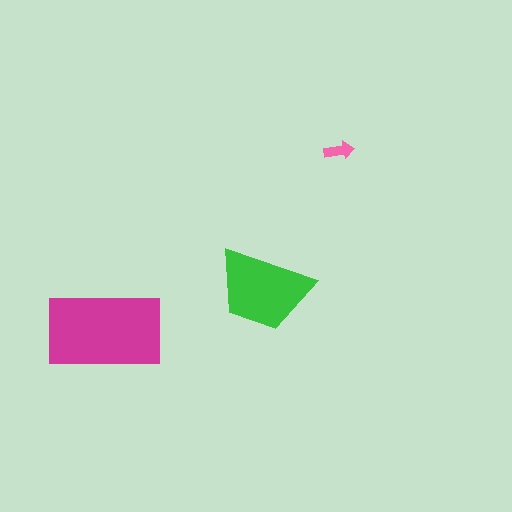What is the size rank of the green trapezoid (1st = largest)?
2nd.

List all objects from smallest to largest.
The pink arrow, the green trapezoid, the magenta rectangle.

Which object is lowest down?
The magenta rectangle is bottommost.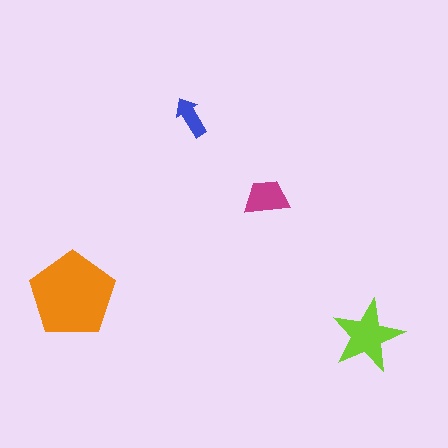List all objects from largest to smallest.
The orange pentagon, the lime star, the magenta trapezoid, the blue arrow.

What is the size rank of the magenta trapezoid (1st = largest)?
3rd.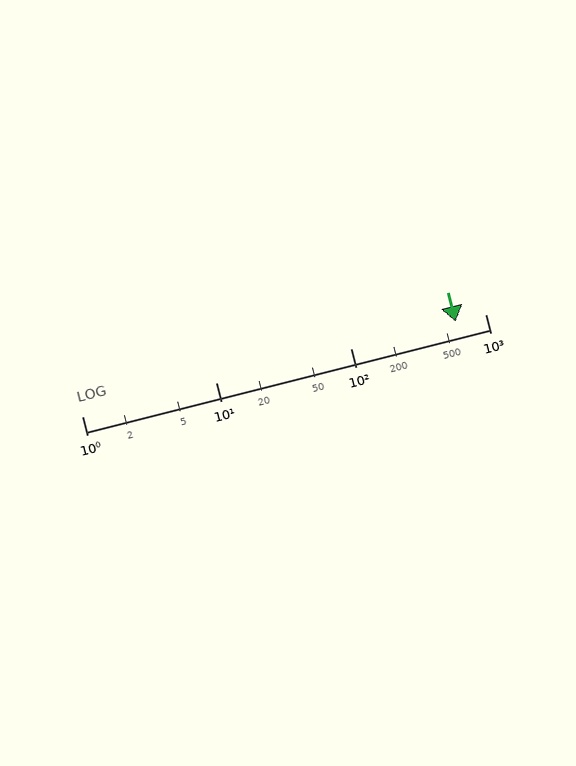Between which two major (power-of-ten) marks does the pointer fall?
The pointer is between 100 and 1000.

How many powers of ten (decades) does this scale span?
The scale spans 3 decades, from 1 to 1000.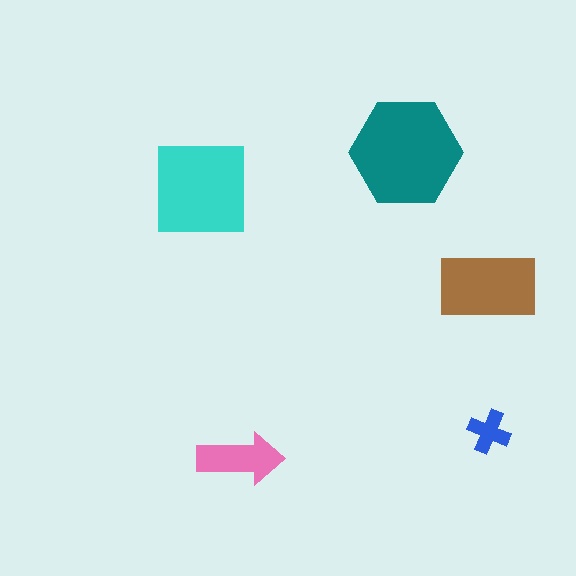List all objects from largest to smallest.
The teal hexagon, the cyan square, the brown rectangle, the pink arrow, the blue cross.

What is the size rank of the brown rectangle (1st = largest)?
3rd.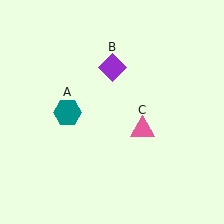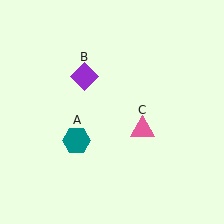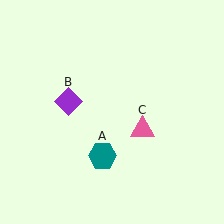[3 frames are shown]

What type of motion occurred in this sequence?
The teal hexagon (object A), purple diamond (object B) rotated counterclockwise around the center of the scene.